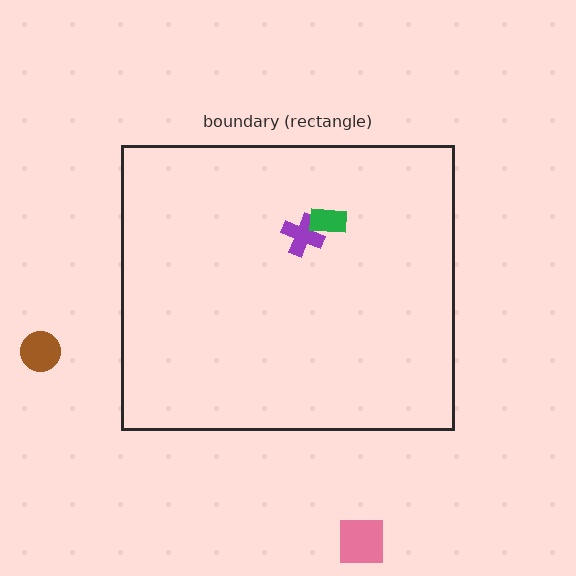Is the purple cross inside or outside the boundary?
Inside.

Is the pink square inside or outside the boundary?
Outside.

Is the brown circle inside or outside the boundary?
Outside.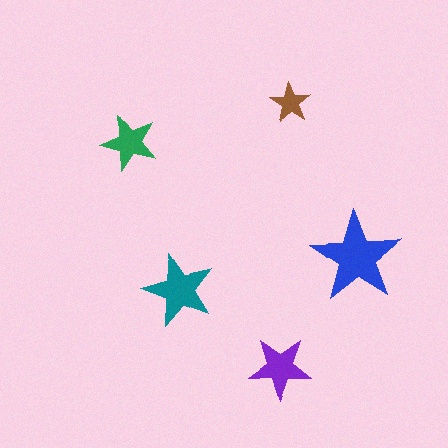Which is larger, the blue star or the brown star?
The blue one.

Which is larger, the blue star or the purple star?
The blue one.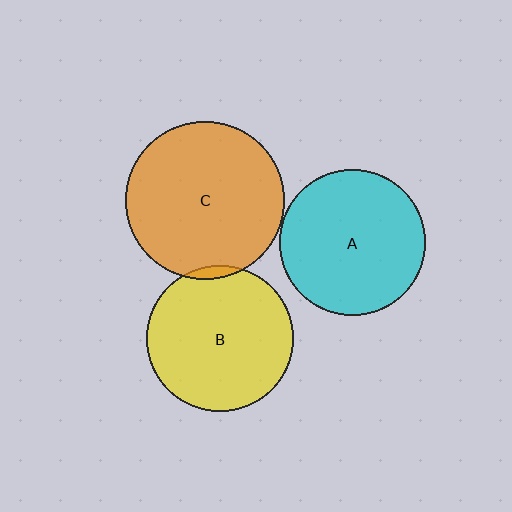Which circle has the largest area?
Circle C (orange).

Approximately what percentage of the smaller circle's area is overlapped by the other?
Approximately 5%.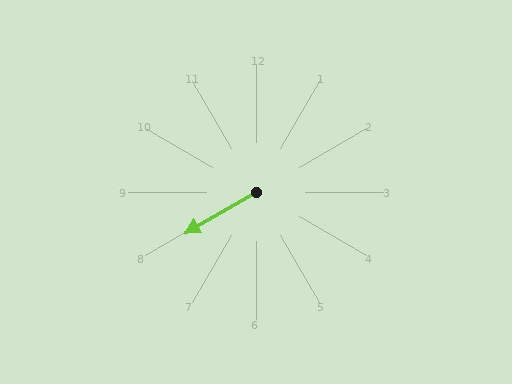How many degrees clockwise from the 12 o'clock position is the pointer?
Approximately 240 degrees.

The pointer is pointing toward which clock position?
Roughly 8 o'clock.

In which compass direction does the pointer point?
Southwest.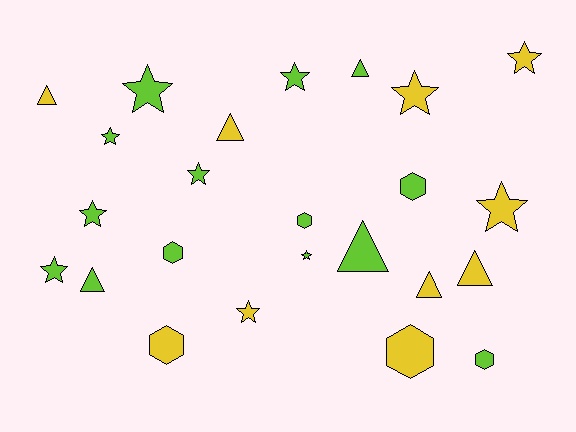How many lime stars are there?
There are 7 lime stars.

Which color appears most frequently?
Lime, with 14 objects.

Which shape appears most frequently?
Star, with 11 objects.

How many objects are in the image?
There are 24 objects.